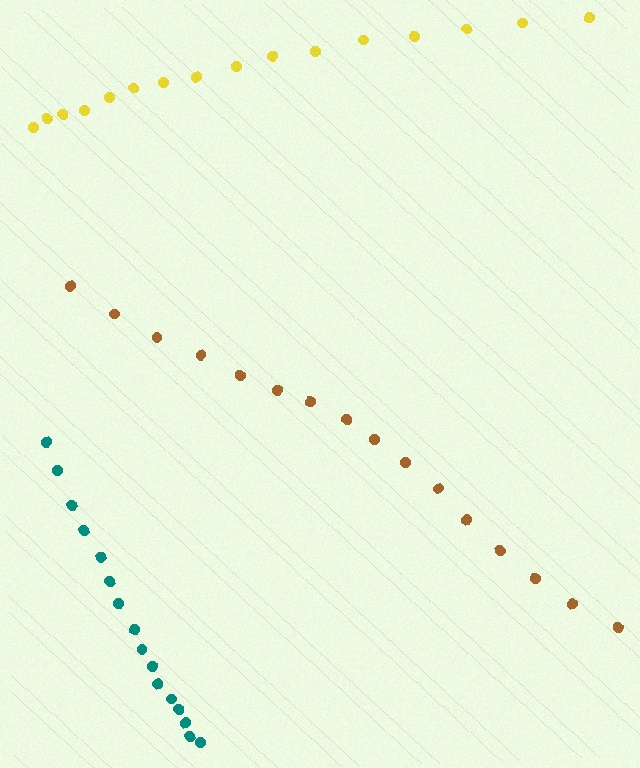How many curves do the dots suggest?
There are 3 distinct paths.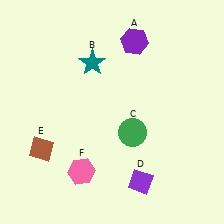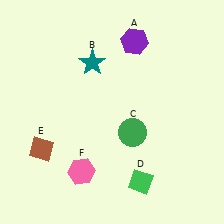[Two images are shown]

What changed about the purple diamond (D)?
In Image 1, D is purple. In Image 2, it changed to green.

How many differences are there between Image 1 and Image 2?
There is 1 difference between the two images.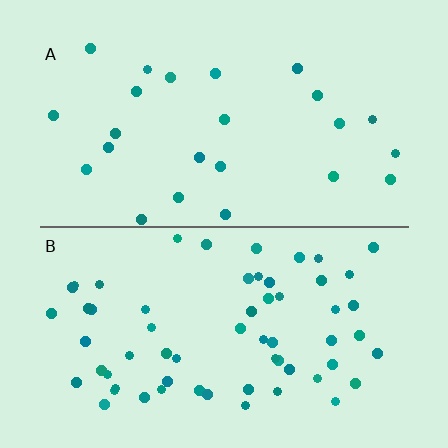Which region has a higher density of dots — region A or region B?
B (the bottom).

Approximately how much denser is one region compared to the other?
Approximately 2.6× — region B over region A.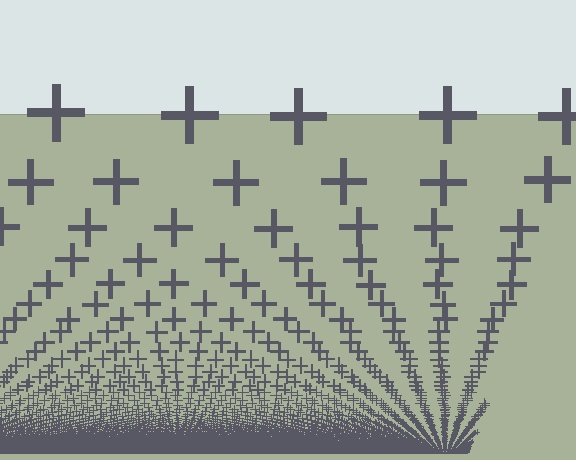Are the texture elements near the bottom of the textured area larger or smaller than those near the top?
Smaller. The gradient is inverted — elements near the bottom are smaller and denser.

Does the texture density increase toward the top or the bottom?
Density increases toward the bottom.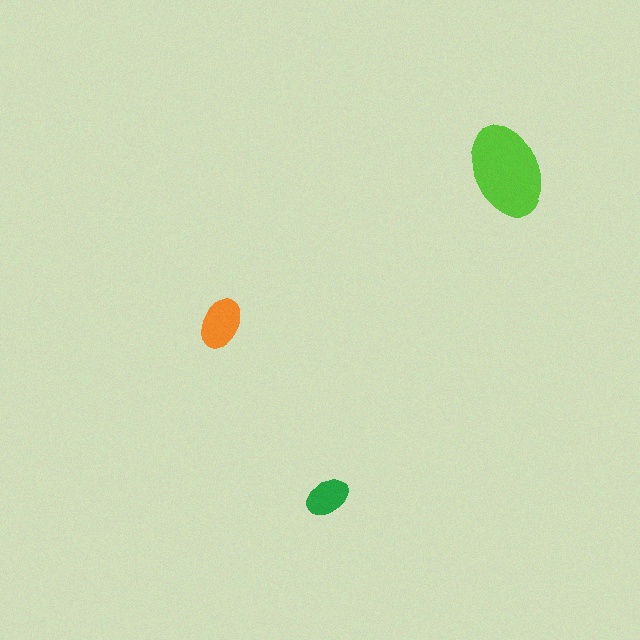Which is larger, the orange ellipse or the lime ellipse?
The lime one.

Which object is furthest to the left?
The orange ellipse is leftmost.